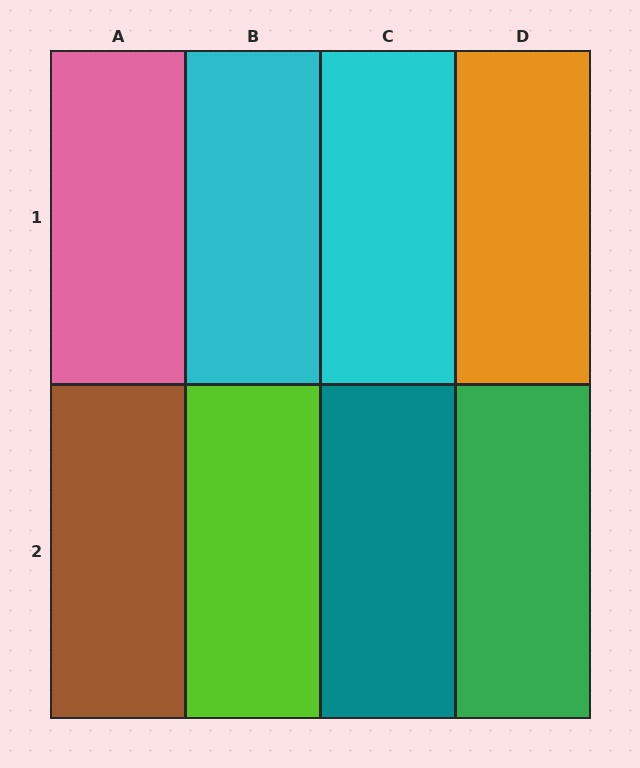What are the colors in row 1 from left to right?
Pink, cyan, cyan, orange.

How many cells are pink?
1 cell is pink.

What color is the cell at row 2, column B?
Lime.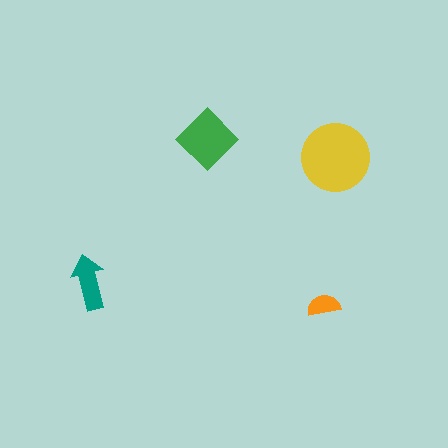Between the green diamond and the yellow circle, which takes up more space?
The yellow circle.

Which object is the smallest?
The orange semicircle.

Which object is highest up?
The green diamond is topmost.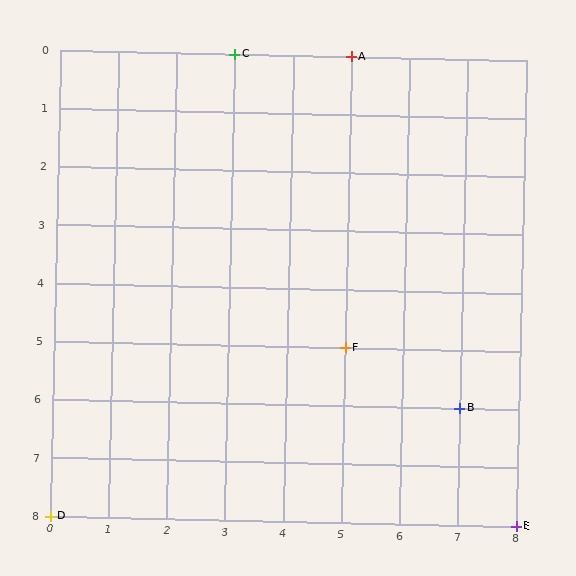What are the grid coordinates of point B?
Point B is at grid coordinates (7, 6).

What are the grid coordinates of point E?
Point E is at grid coordinates (8, 8).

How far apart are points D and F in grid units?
Points D and F are 5 columns and 3 rows apart (about 5.8 grid units diagonally).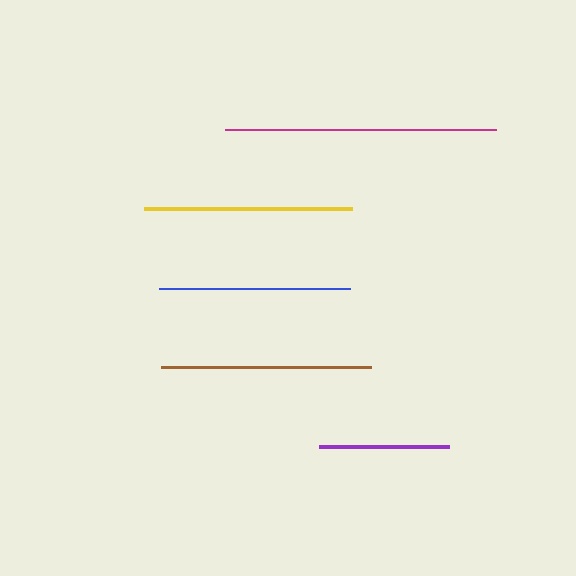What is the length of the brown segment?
The brown segment is approximately 210 pixels long.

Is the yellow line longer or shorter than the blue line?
The yellow line is longer than the blue line.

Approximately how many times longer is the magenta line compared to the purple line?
The magenta line is approximately 2.1 times the length of the purple line.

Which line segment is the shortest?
The purple line is the shortest at approximately 130 pixels.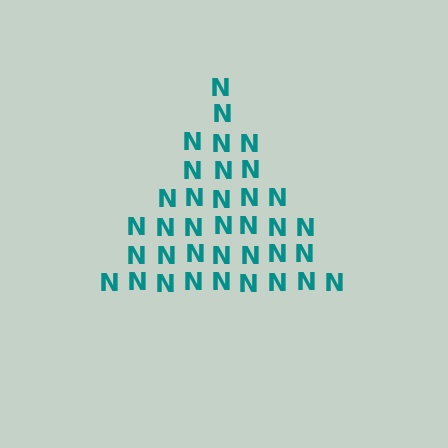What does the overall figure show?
The overall figure shows a triangle.